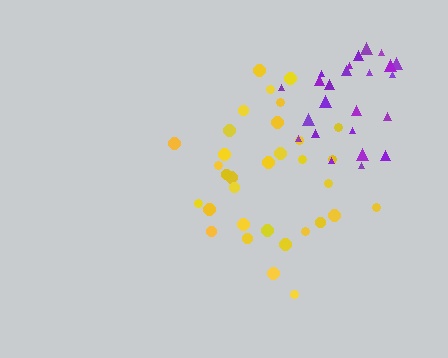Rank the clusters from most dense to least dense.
purple, yellow.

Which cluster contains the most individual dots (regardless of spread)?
Yellow (34).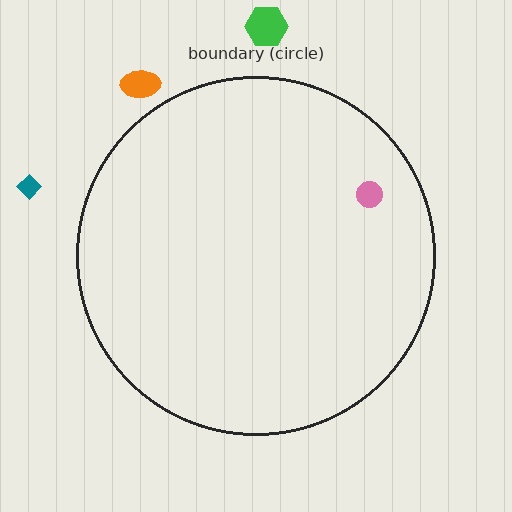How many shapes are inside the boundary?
1 inside, 3 outside.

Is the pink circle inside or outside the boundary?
Inside.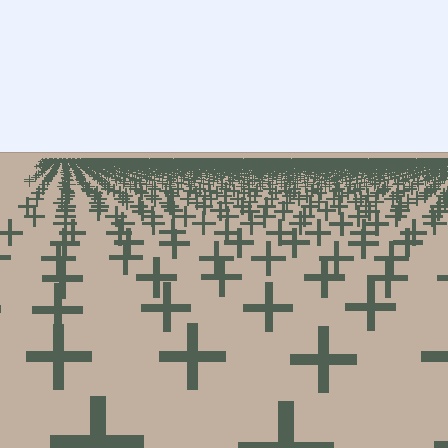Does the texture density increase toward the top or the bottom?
Density increases toward the top.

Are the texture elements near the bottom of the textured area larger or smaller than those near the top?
Larger. Near the bottom, elements are closer to the viewer and appear at a bigger on-screen size.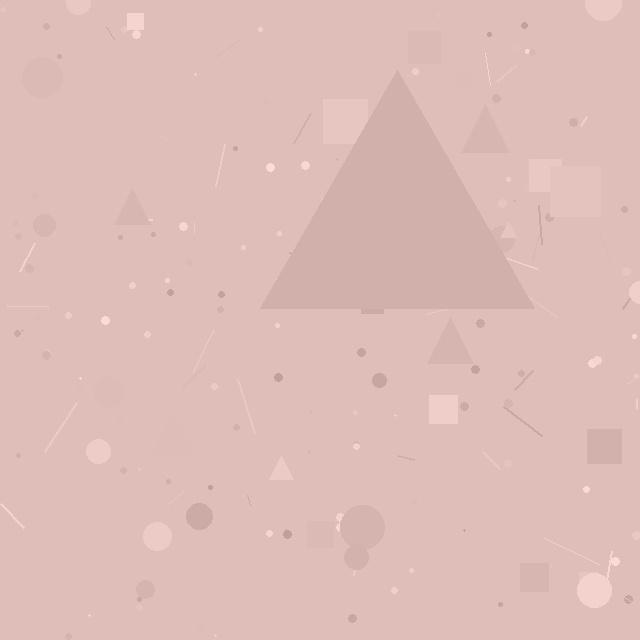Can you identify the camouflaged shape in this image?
The camouflaged shape is a triangle.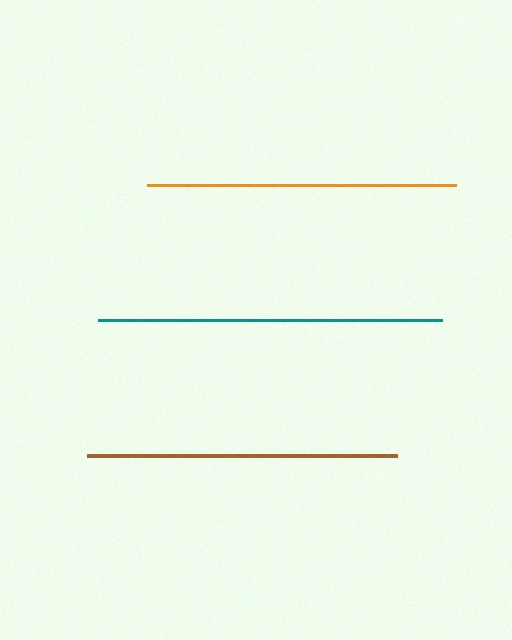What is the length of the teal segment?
The teal segment is approximately 344 pixels long.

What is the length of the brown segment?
The brown segment is approximately 310 pixels long.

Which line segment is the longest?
The teal line is the longest at approximately 344 pixels.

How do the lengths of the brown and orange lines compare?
The brown and orange lines are approximately the same length.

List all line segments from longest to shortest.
From longest to shortest: teal, brown, orange.